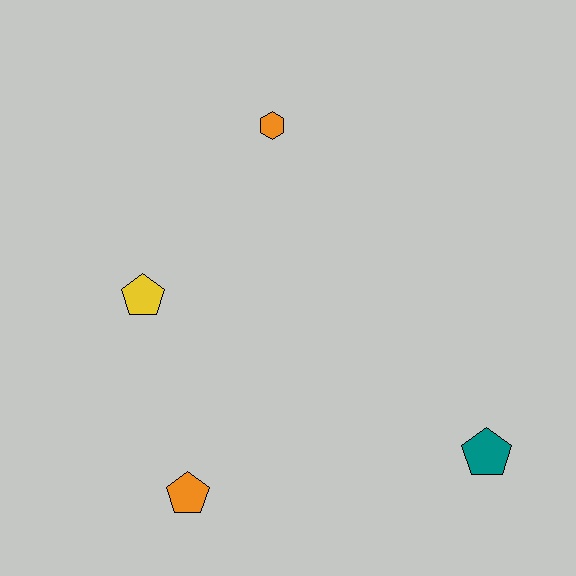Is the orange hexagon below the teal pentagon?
No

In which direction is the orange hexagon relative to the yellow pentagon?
The orange hexagon is above the yellow pentagon.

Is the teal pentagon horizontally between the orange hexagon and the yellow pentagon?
No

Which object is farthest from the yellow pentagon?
The teal pentagon is farthest from the yellow pentagon.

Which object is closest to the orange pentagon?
The yellow pentagon is closest to the orange pentagon.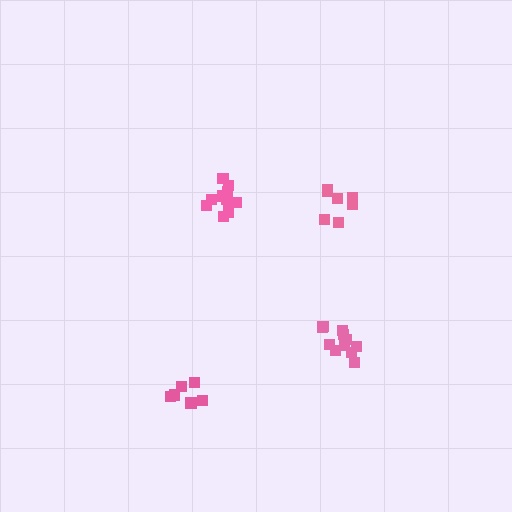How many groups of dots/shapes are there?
There are 4 groups.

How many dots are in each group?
Group 1: 11 dots, Group 2: 8 dots, Group 3: 6 dots, Group 4: 11 dots (36 total).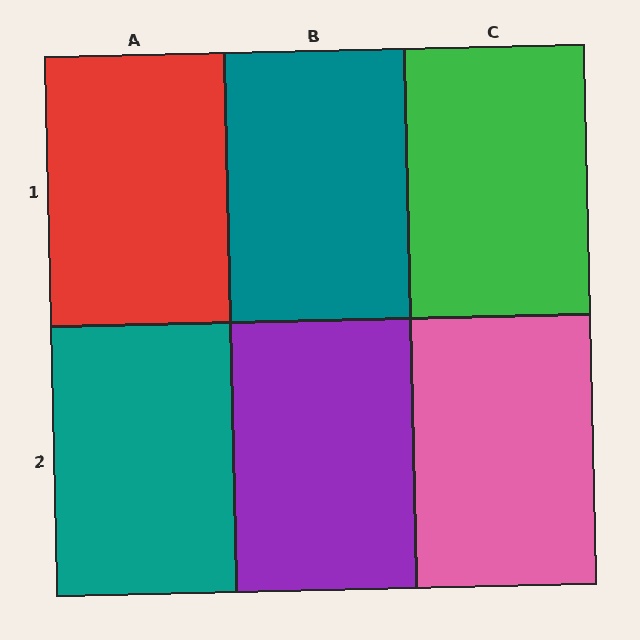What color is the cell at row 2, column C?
Pink.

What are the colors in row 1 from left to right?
Red, teal, green.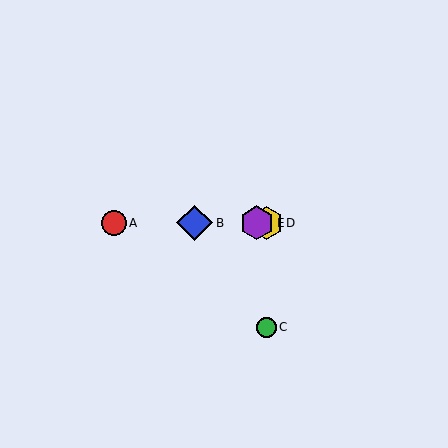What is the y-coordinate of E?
Object E is at y≈223.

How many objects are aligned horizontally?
4 objects (A, B, D, E) are aligned horizontally.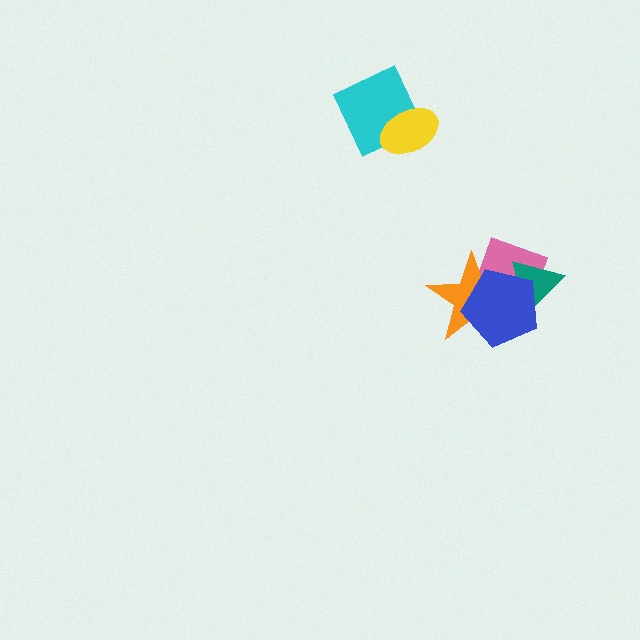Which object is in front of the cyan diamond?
The yellow ellipse is in front of the cyan diamond.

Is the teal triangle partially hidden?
Yes, it is partially covered by another shape.